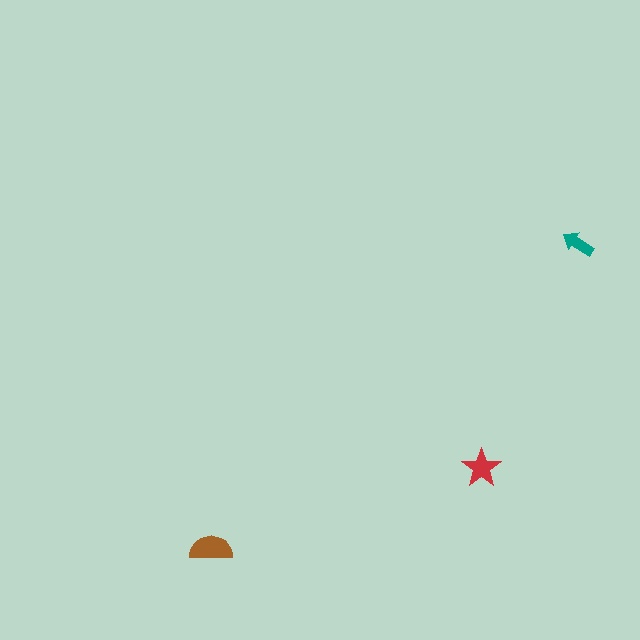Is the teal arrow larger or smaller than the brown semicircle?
Smaller.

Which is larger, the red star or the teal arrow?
The red star.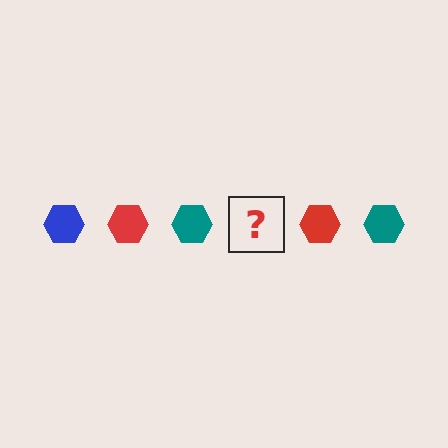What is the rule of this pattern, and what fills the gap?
The rule is that the pattern cycles through blue, red, teal hexagons. The gap should be filled with a blue hexagon.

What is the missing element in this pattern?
The missing element is a blue hexagon.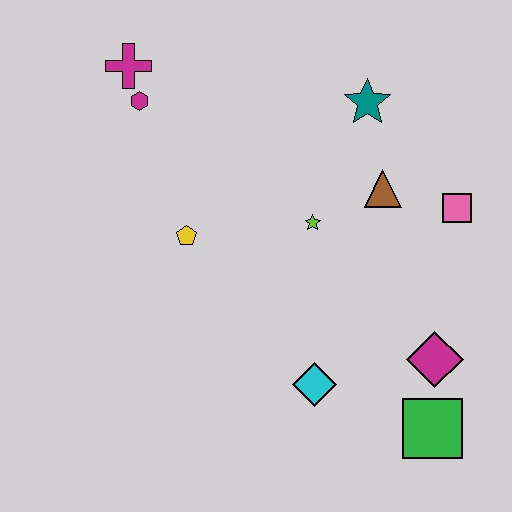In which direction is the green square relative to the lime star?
The green square is below the lime star.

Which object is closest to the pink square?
The brown triangle is closest to the pink square.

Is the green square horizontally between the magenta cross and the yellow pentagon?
No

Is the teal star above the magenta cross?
No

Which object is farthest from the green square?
The magenta cross is farthest from the green square.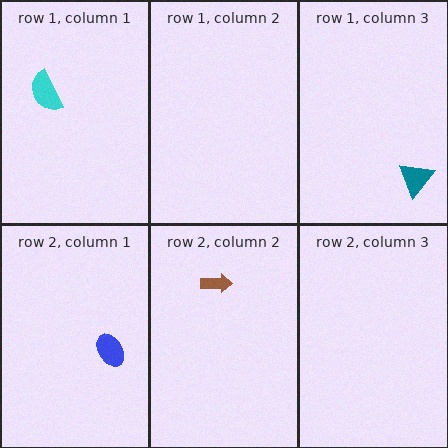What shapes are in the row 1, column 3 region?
The teal triangle.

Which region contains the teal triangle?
The row 1, column 3 region.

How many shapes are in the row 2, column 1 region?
1.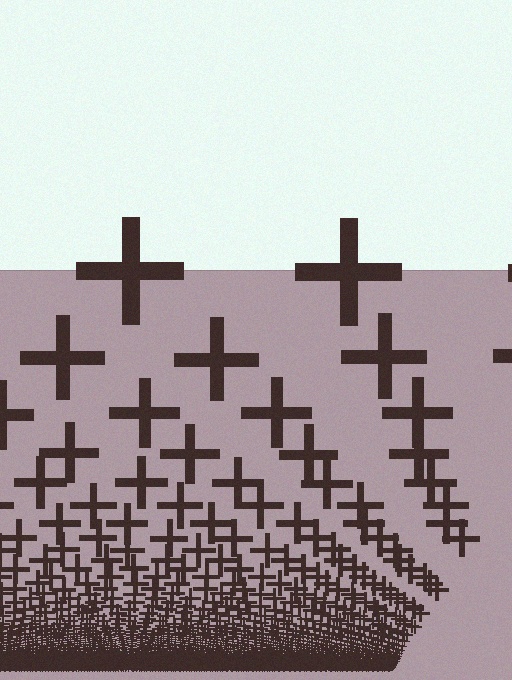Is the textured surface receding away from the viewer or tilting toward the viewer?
The surface appears to tilt toward the viewer. Texture elements get larger and sparser toward the top.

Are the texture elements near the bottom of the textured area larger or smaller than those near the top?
Smaller. The gradient is inverted — elements near the bottom are smaller and denser.